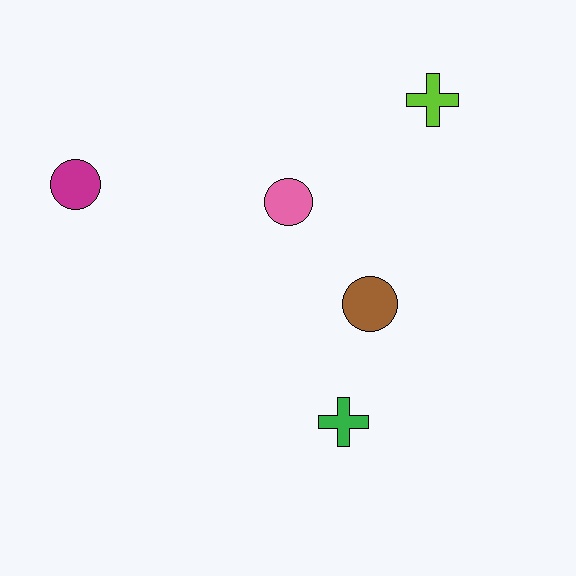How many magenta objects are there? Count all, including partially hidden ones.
There is 1 magenta object.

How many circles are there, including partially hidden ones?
There are 3 circles.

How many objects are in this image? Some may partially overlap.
There are 5 objects.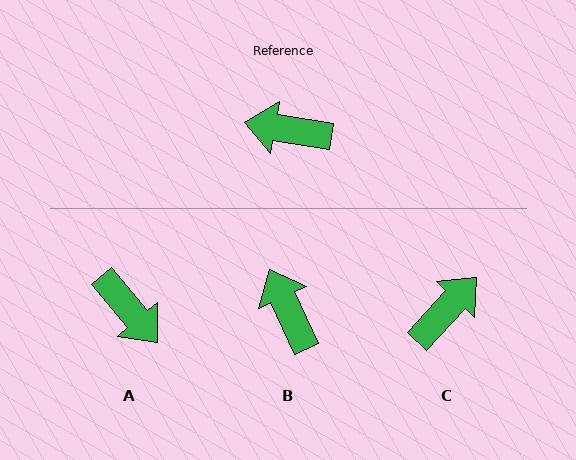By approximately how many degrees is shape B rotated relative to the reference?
Approximately 56 degrees clockwise.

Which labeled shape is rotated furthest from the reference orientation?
A, about 139 degrees away.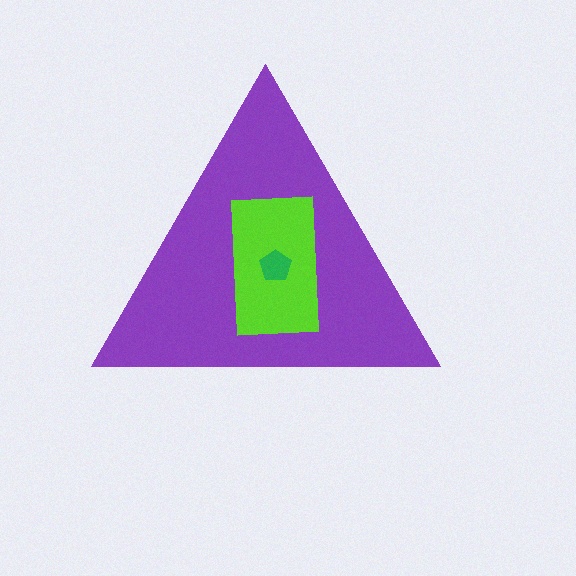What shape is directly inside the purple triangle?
The lime rectangle.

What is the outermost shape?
The purple triangle.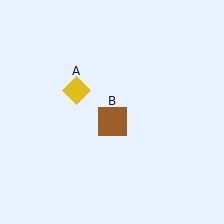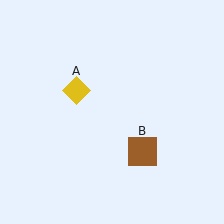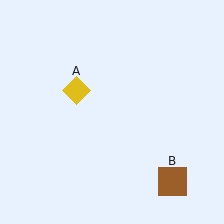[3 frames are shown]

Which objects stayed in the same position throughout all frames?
Yellow diamond (object A) remained stationary.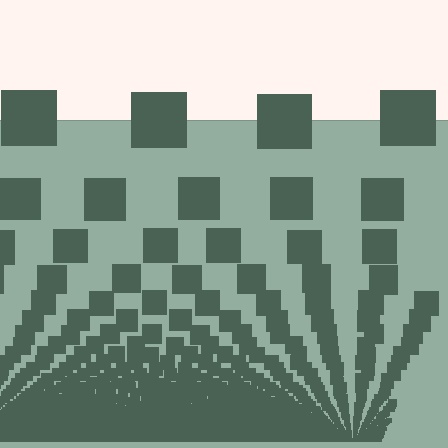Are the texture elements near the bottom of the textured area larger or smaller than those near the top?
Smaller. The gradient is inverted — elements near the bottom are smaller and denser.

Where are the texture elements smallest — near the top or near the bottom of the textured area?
Near the bottom.